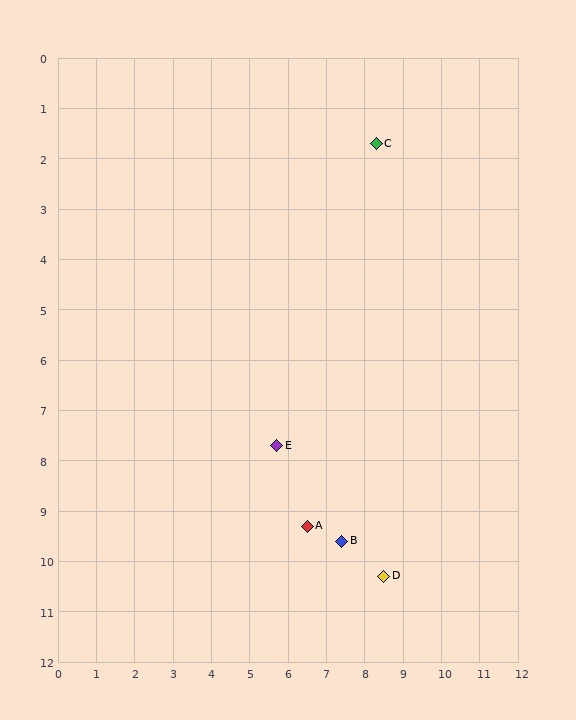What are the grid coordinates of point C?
Point C is at approximately (8.3, 1.7).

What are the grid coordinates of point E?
Point E is at approximately (5.7, 7.7).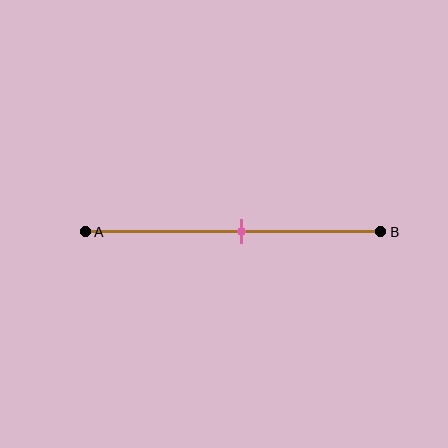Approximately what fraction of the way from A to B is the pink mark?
The pink mark is approximately 55% of the way from A to B.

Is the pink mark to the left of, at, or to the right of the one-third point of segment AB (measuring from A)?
The pink mark is to the right of the one-third point of segment AB.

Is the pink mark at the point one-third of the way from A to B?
No, the mark is at about 55% from A, not at the 33% one-third point.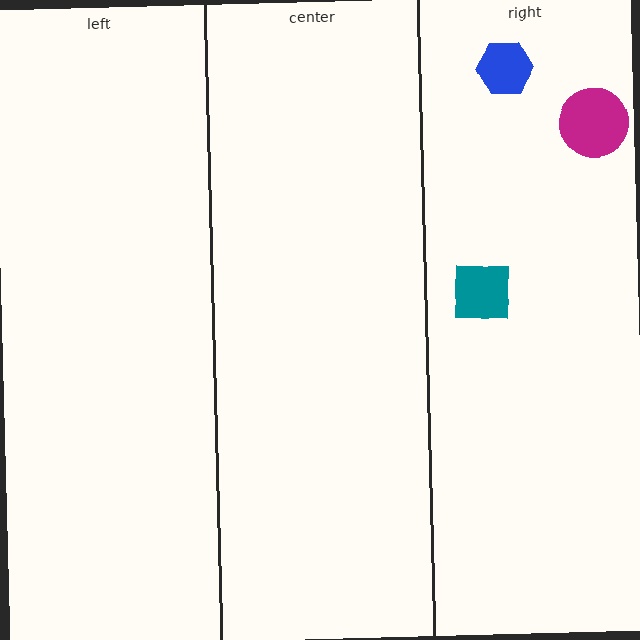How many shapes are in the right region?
3.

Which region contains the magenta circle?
The right region.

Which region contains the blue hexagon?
The right region.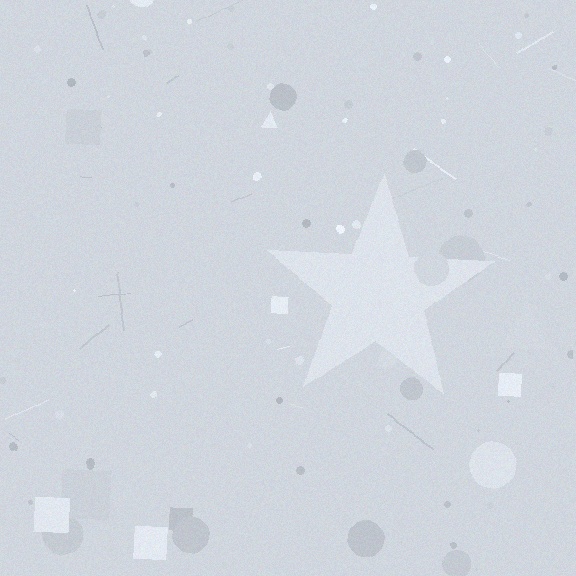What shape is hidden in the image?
A star is hidden in the image.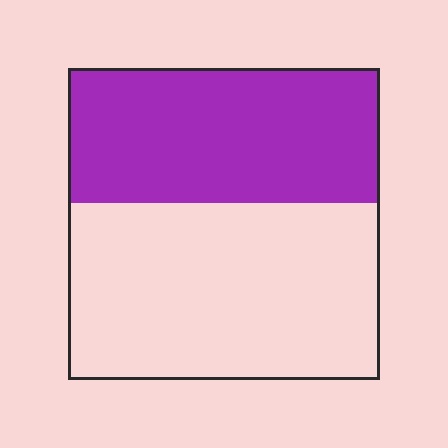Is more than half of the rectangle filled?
No.